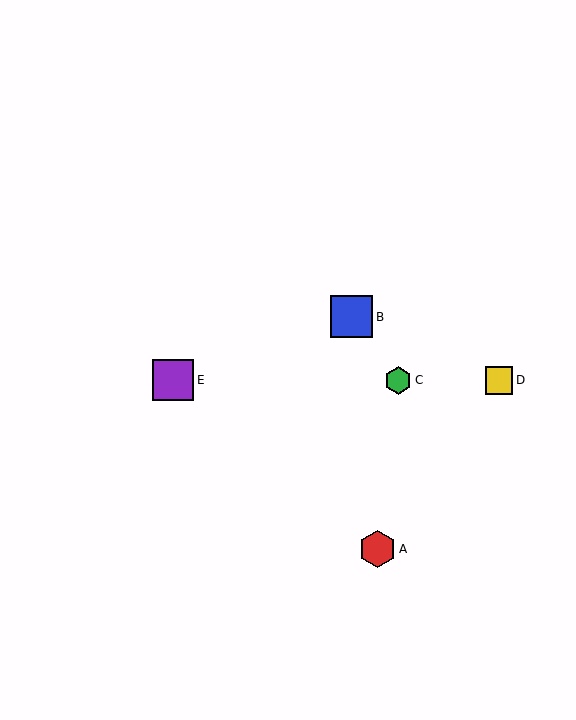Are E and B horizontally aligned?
No, E is at y≈380 and B is at y≈317.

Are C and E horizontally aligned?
Yes, both are at y≈380.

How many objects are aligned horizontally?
3 objects (C, D, E) are aligned horizontally.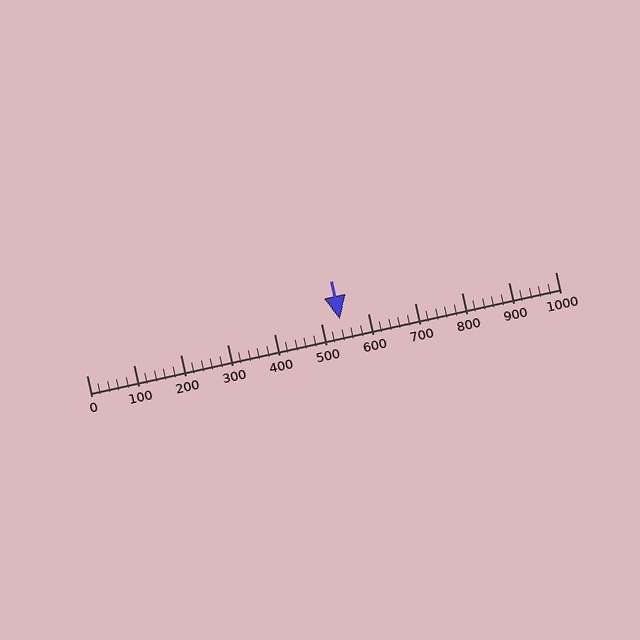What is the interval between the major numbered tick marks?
The major tick marks are spaced 100 units apart.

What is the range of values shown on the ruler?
The ruler shows values from 0 to 1000.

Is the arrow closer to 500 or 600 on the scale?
The arrow is closer to 500.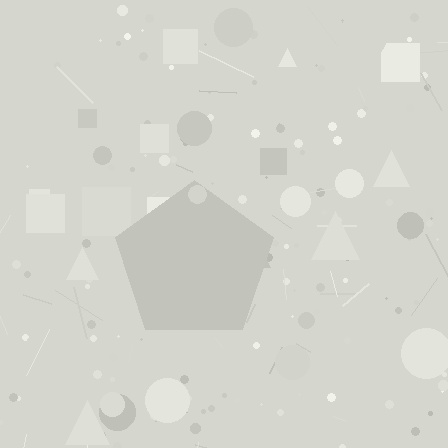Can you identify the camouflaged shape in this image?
The camouflaged shape is a pentagon.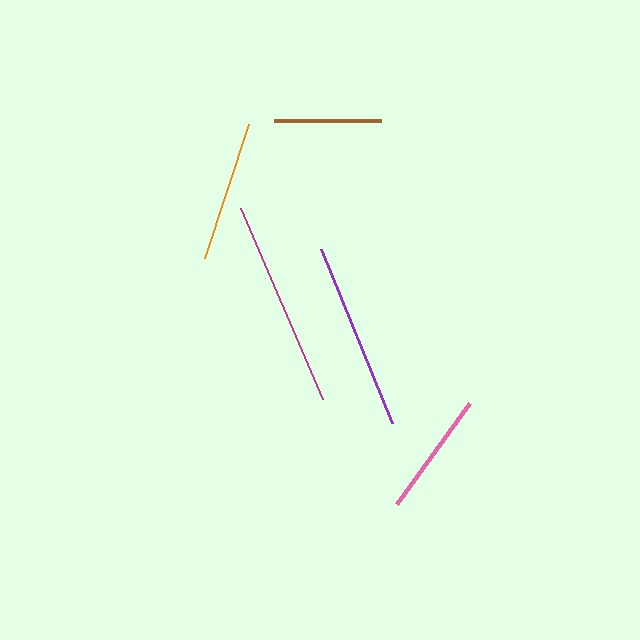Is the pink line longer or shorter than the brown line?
The pink line is longer than the brown line.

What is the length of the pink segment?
The pink segment is approximately 124 pixels long.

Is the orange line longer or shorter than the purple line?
The purple line is longer than the orange line.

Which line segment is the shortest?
The brown line is the shortest at approximately 107 pixels.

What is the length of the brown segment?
The brown segment is approximately 107 pixels long.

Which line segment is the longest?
The magenta line is the longest at approximately 208 pixels.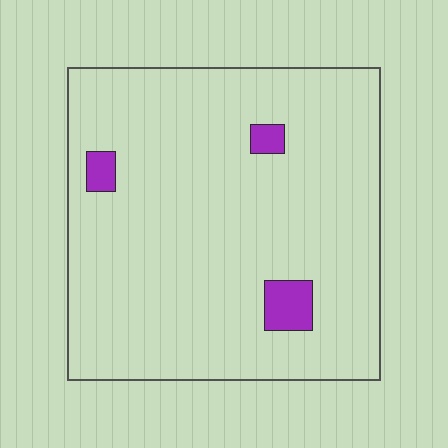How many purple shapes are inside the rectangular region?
3.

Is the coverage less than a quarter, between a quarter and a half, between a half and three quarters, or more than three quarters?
Less than a quarter.